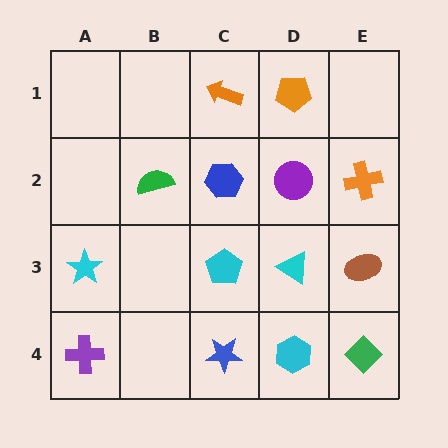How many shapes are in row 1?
2 shapes.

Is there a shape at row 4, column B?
No, that cell is empty.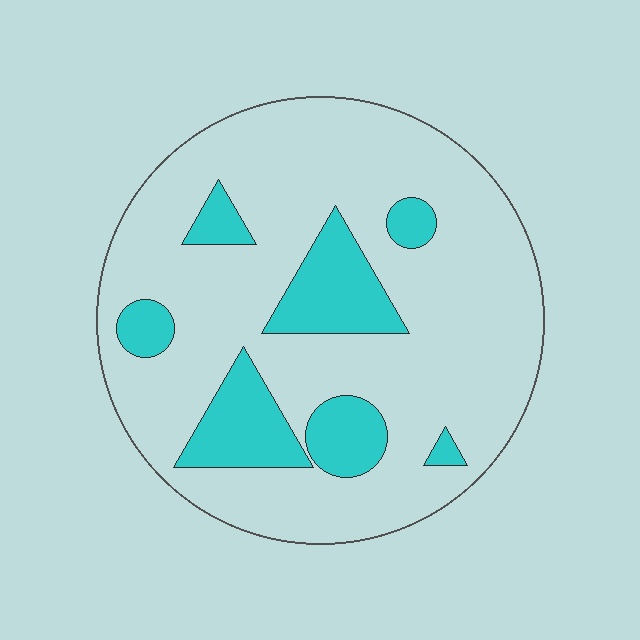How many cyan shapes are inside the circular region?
7.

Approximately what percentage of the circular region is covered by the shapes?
Approximately 20%.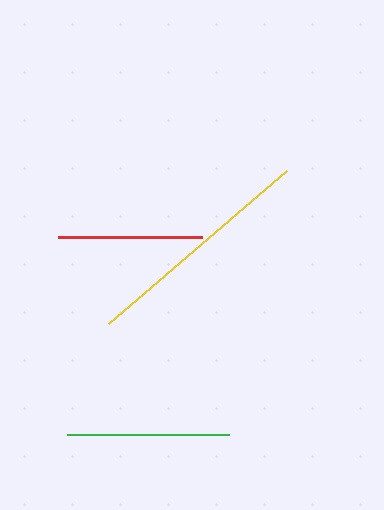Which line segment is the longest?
The yellow line is the longest at approximately 235 pixels.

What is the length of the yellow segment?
The yellow segment is approximately 235 pixels long.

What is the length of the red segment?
The red segment is approximately 144 pixels long.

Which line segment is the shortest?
The red line is the shortest at approximately 144 pixels.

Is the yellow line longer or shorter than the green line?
The yellow line is longer than the green line.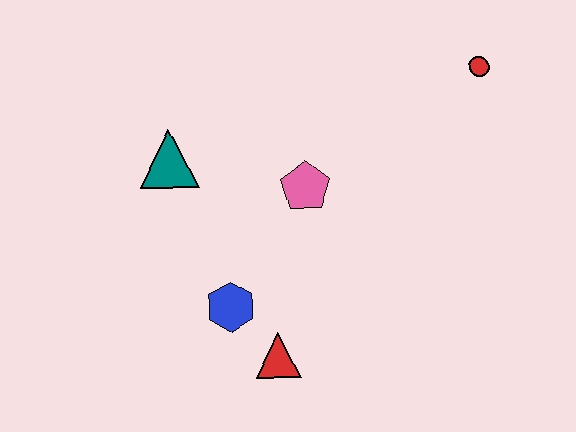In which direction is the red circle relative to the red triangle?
The red circle is above the red triangle.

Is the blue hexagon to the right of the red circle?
No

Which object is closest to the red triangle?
The blue hexagon is closest to the red triangle.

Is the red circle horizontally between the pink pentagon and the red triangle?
No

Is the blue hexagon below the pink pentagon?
Yes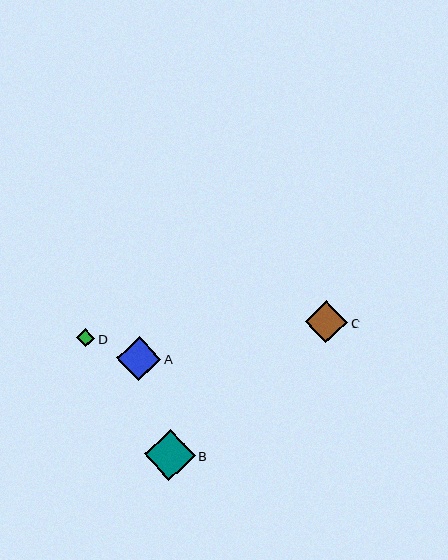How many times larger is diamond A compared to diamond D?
Diamond A is approximately 2.5 times the size of diamond D.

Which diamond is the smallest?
Diamond D is the smallest with a size of approximately 18 pixels.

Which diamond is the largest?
Diamond B is the largest with a size of approximately 51 pixels.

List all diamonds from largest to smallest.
From largest to smallest: B, A, C, D.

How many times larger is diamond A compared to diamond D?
Diamond A is approximately 2.5 times the size of diamond D.